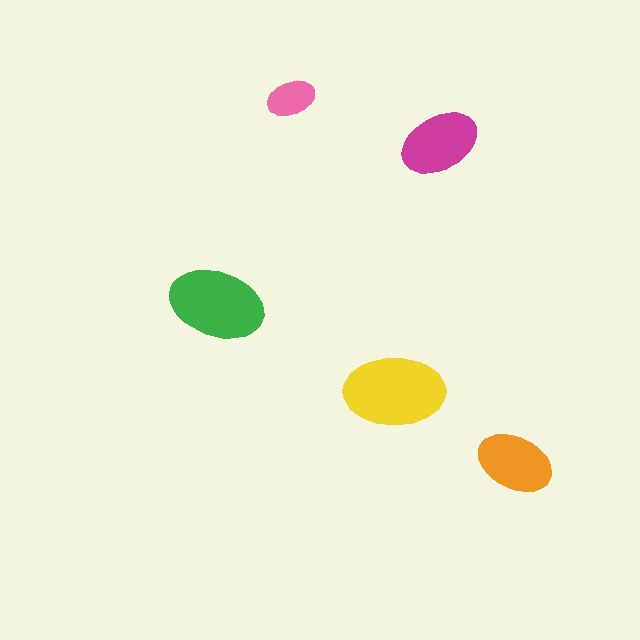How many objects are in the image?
There are 5 objects in the image.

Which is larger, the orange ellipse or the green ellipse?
The green one.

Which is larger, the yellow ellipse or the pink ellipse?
The yellow one.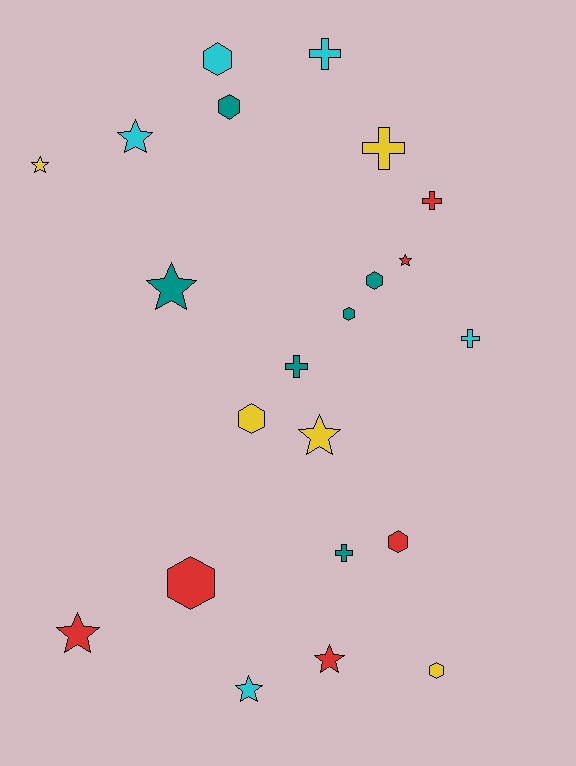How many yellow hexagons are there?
There are 2 yellow hexagons.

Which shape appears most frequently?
Hexagon, with 8 objects.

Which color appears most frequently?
Teal, with 6 objects.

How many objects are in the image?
There are 22 objects.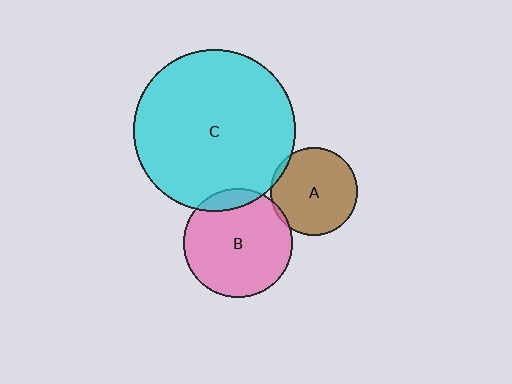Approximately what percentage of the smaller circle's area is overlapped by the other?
Approximately 10%.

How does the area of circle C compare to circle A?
Approximately 3.4 times.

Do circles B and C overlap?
Yes.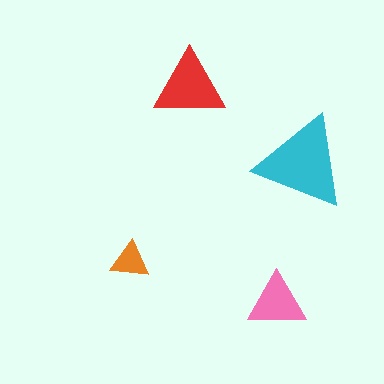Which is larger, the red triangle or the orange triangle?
The red one.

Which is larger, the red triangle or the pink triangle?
The red one.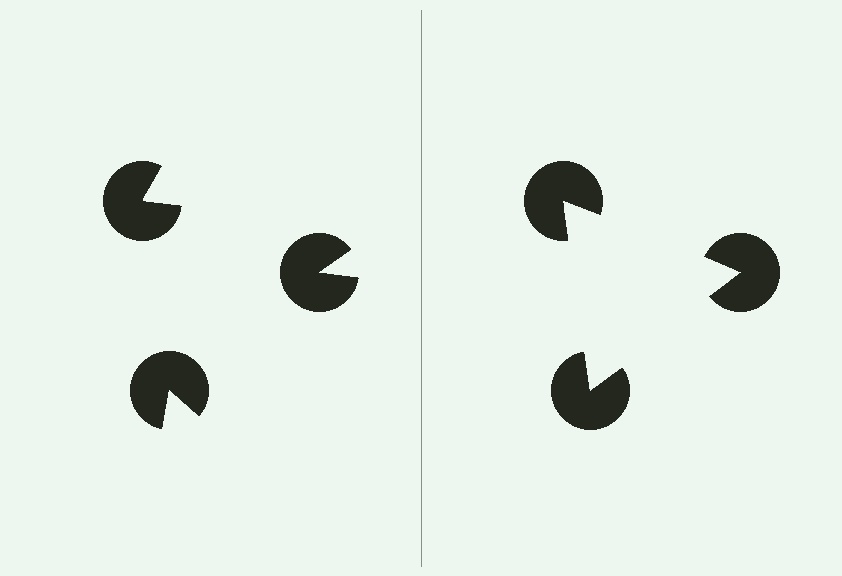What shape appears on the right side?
An illusory triangle.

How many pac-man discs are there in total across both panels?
6 — 3 on each side.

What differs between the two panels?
The pac-man discs are positioned identically on both sides; only the wedge orientations differ. On the right they align to a triangle; on the left they are misaligned.